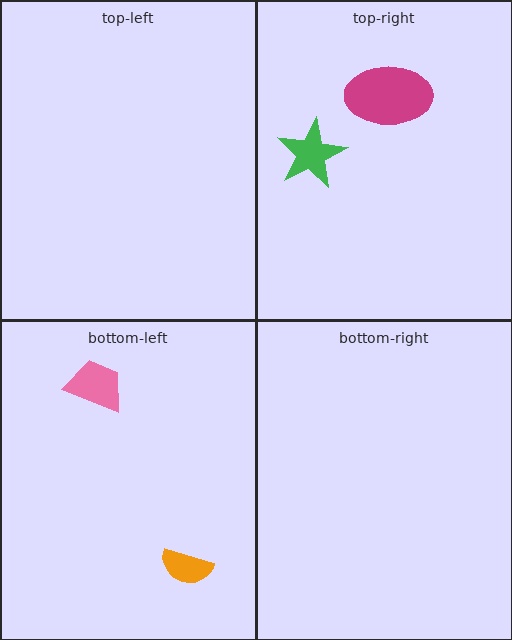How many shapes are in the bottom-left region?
2.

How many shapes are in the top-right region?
2.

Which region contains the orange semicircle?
The bottom-left region.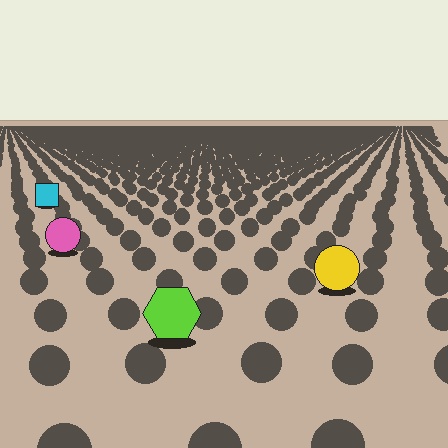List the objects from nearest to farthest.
From nearest to farthest: the lime hexagon, the yellow circle, the pink circle, the cyan square.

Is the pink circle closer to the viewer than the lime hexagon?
No. The lime hexagon is closer — you can tell from the texture gradient: the ground texture is coarser near it.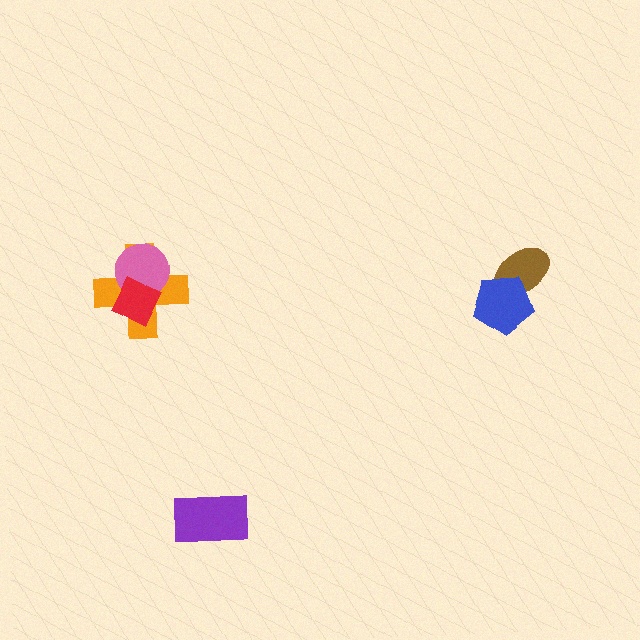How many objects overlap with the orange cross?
2 objects overlap with the orange cross.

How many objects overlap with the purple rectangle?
0 objects overlap with the purple rectangle.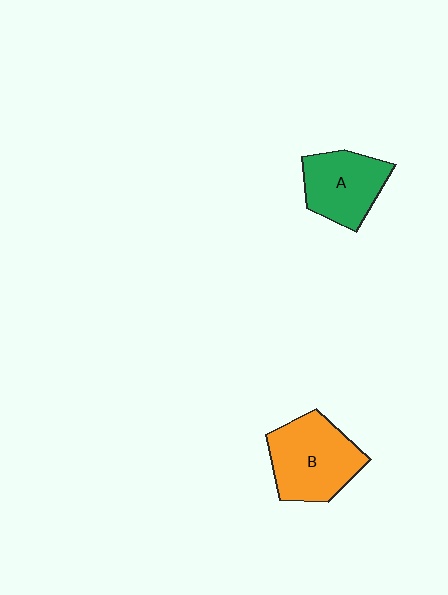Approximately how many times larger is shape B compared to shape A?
Approximately 1.3 times.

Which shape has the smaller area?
Shape A (green).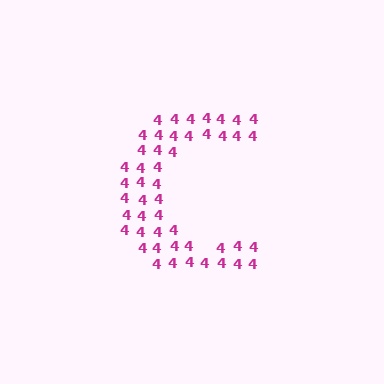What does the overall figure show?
The overall figure shows the letter C.